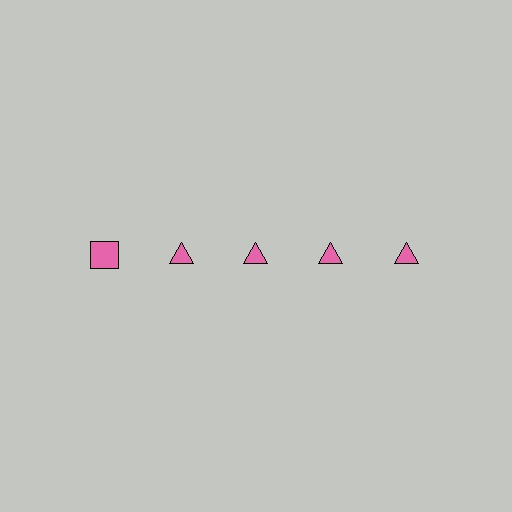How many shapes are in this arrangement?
There are 5 shapes arranged in a grid pattern.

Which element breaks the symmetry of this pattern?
The pink square in the top row, leftmost column breaks the symmetry. All other shapes are pink triangles.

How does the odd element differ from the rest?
It has a different shape: square instead of triangle.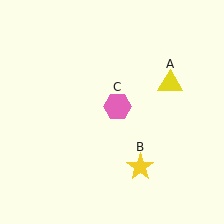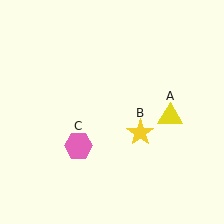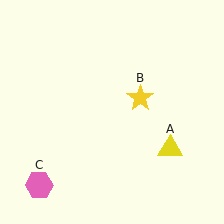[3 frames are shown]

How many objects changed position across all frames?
3 objects changed position: yellow triangle (object A), yellow star (object B), pink hexagon (object C).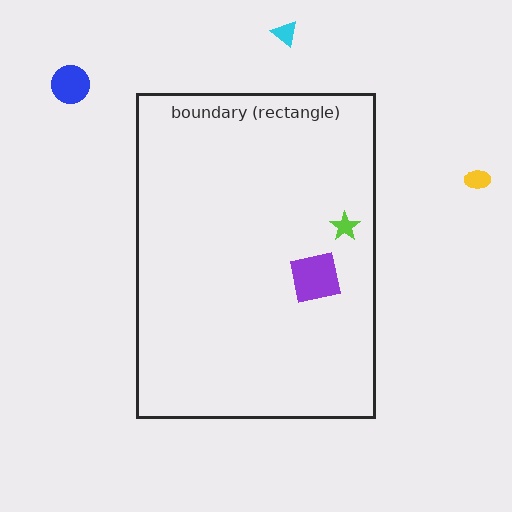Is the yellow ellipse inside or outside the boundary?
Outside.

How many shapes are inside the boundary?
2 inside, 3 outside.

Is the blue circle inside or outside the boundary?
Outside.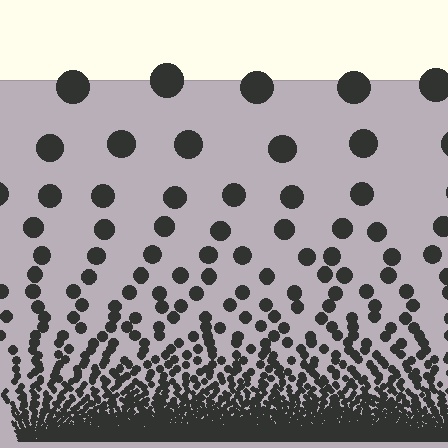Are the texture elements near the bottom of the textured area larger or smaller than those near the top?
Smaller. The gradient is inverted — elements near the bottom are smaller and denser.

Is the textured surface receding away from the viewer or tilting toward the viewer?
The surface appears to tilt toward the viewer. Texture elements get larger and sparser toward the top.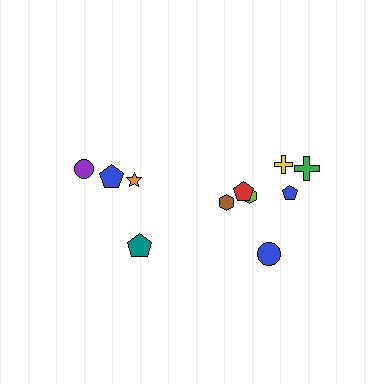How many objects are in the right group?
There are 7 objects.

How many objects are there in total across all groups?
There are 11 objects.